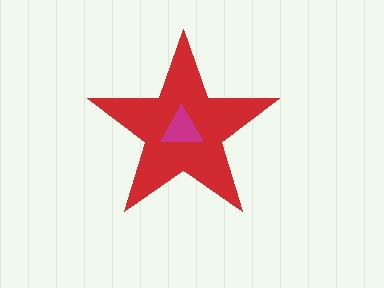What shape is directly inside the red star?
The magenta triangle.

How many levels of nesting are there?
2.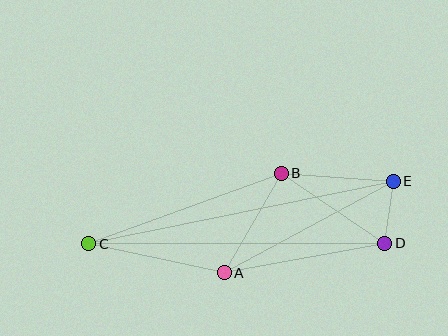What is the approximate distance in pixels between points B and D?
The distance between B and D is approximately 125 pixels.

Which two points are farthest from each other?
Points C and E are farthest from each other.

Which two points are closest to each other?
Points D and E are closest to each other.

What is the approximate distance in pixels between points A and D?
The distance between A and D is approximately 163 pixels.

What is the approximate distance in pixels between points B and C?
The distance between B and C is approximately 205 pixels.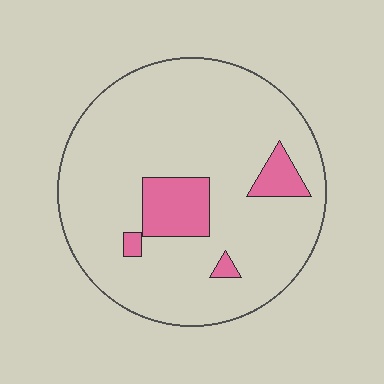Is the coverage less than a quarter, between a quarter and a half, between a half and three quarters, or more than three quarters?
Less than a quarter.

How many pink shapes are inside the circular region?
4.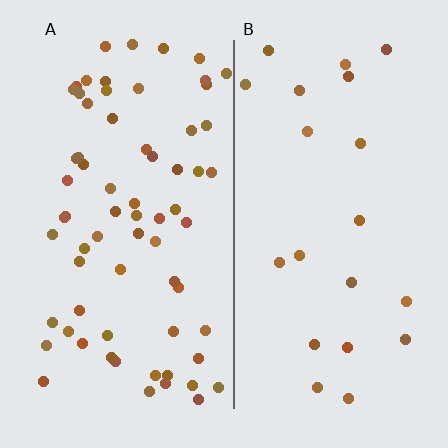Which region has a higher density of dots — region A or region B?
A (the left).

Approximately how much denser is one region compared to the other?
Approximately 3.2× — region A over region B.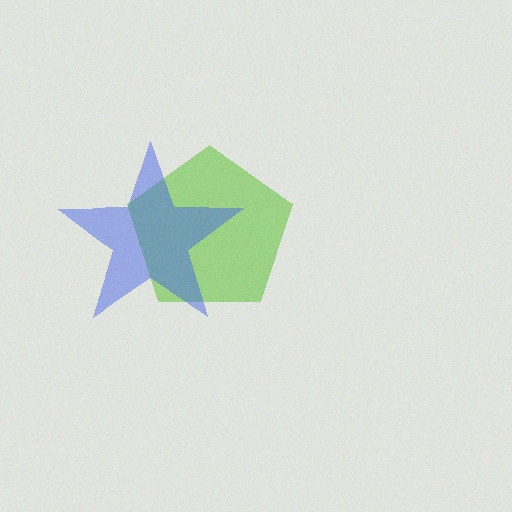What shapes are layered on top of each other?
The layered shapes are: a lime pentagon, a blue star.